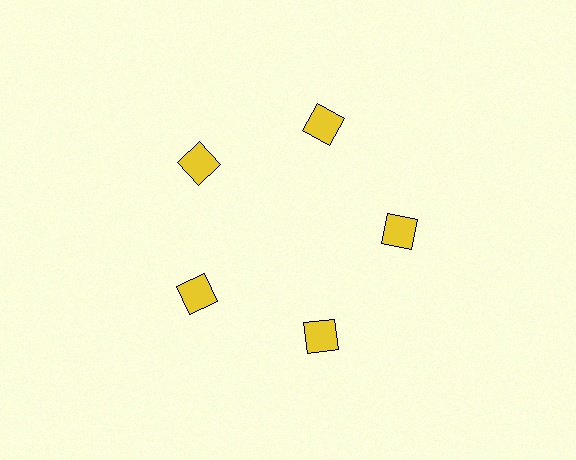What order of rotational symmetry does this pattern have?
This pattern has 5-fold rotational symmetry.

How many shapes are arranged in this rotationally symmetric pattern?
There are 5 shapes, arranged in 5 groups of 1.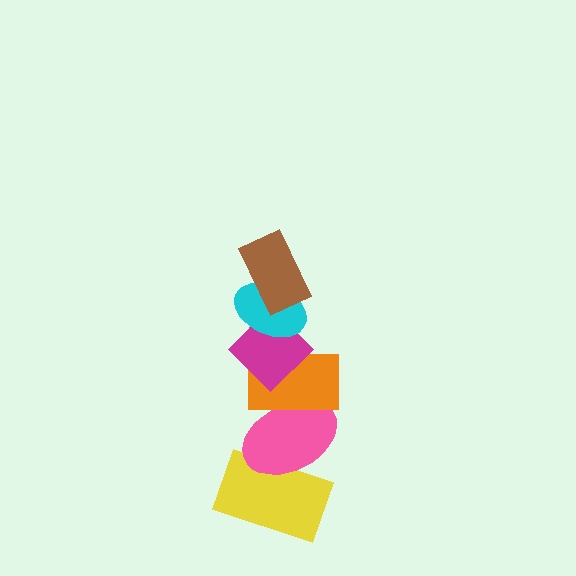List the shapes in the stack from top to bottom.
From top to bottom: the brown rectangle, the cyan ellipse, the magenta diamond, the orange rectangle, the pink ellipse, the yellow rectangle.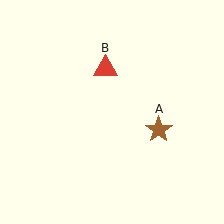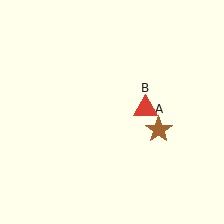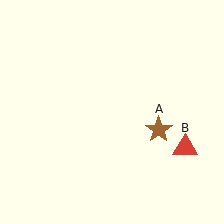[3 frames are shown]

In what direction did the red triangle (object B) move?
The red triangle (object B) moved down and to the right.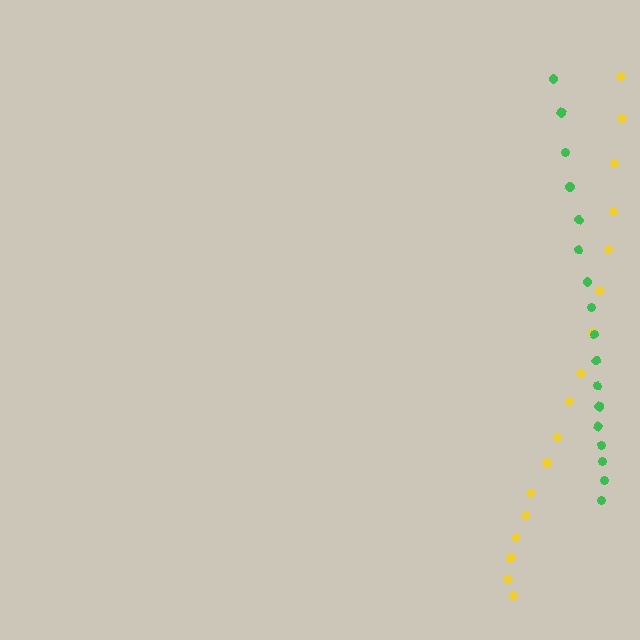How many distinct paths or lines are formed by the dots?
There are 2 distinct paths.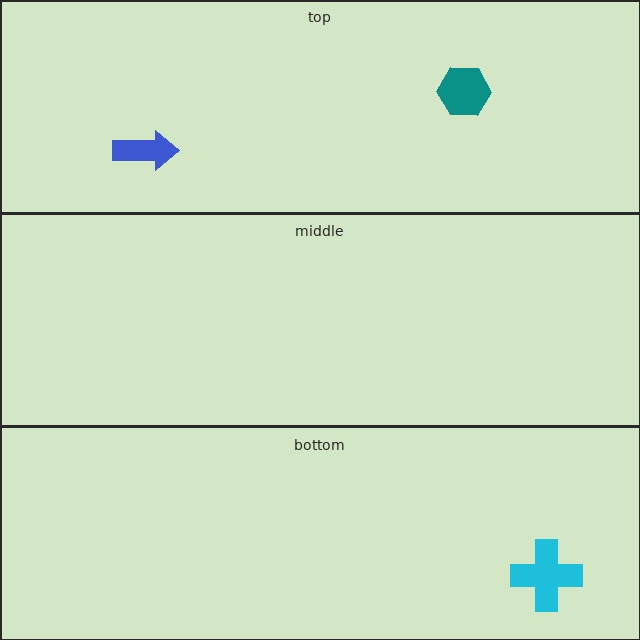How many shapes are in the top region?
2.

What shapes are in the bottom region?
The cyan cross.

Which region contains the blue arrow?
The top region.